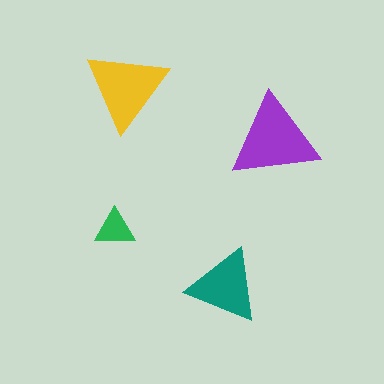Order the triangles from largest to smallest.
the purple one, the yellow one, the teal one, the green one.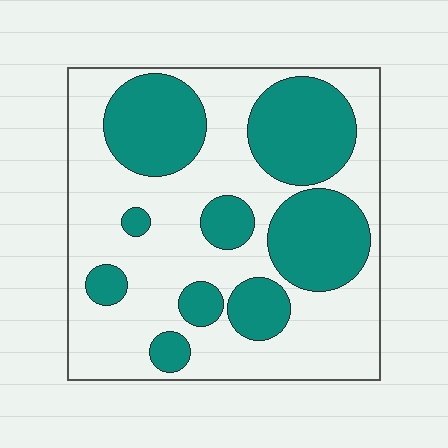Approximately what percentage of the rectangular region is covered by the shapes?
Approximately 40%.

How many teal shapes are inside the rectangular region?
9.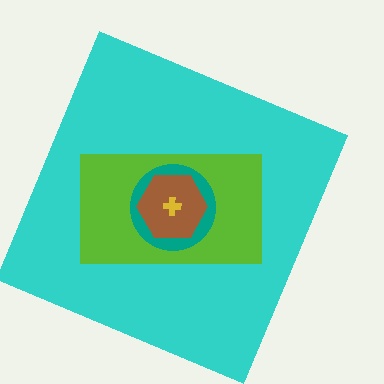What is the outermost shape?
The cyan square.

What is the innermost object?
The yellow cross.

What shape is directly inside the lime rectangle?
The teal circle.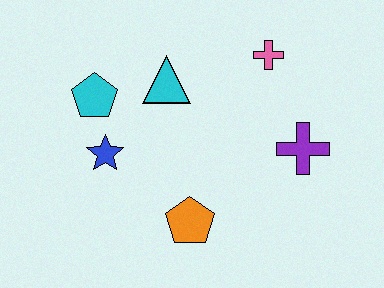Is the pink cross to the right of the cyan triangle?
Yes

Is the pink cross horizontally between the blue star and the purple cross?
Yes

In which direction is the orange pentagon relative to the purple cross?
The orange pentagon is to the left of the purple cross.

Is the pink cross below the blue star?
No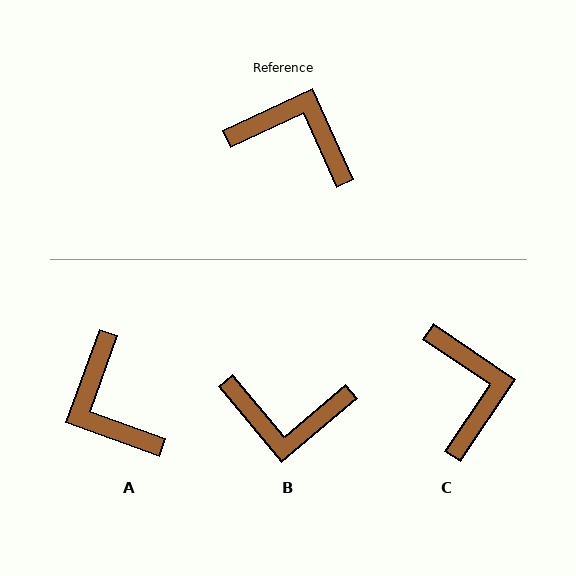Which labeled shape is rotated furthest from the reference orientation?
B, about 165 degrees away.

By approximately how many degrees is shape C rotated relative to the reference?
Approximately 58 degrees clockwise.